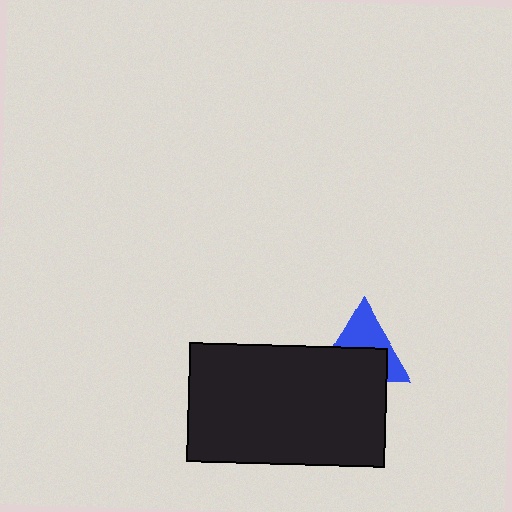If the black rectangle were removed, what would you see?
You would see the complete blue triangle.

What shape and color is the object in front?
The object in front is a black rectangle.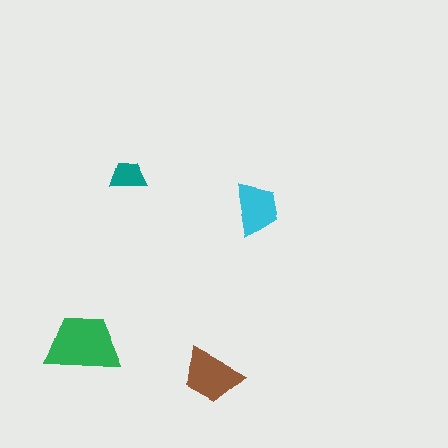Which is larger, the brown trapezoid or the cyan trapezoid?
The brown one.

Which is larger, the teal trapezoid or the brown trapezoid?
The brown one.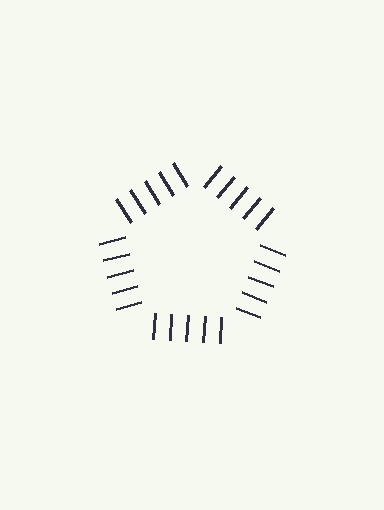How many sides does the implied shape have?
5 sides — the line-ends trace a pentagon.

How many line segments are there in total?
25 — 5 along each of the 5 edges.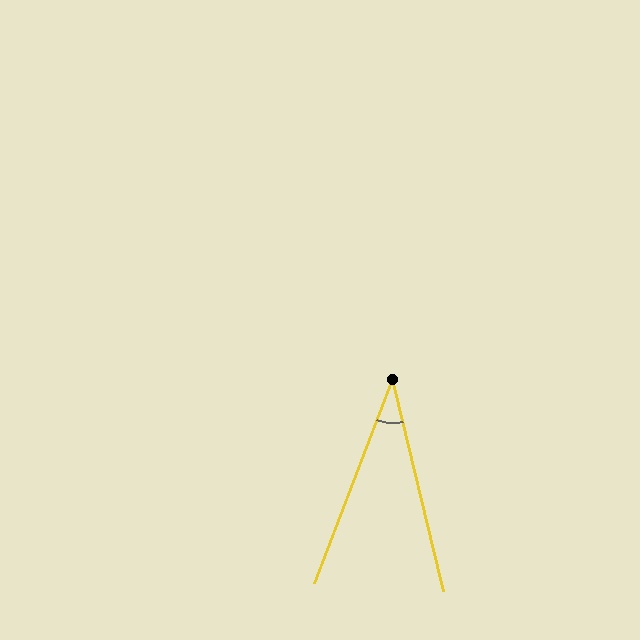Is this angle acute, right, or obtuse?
It is acute.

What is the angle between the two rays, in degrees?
Approximately 34 degrees.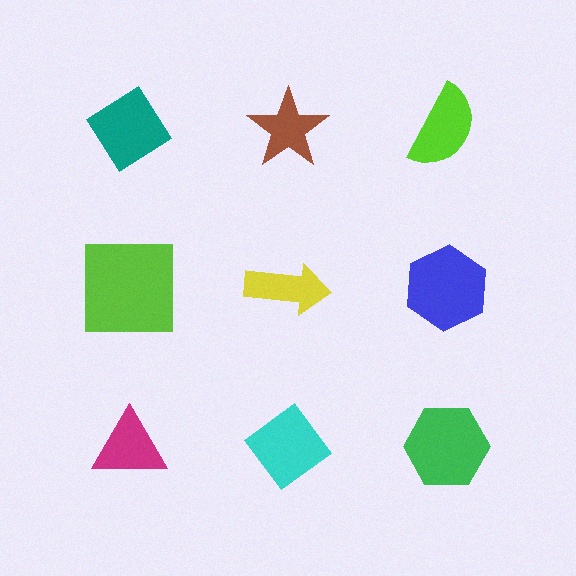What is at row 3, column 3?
A green hexagon.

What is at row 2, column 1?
A lime square.